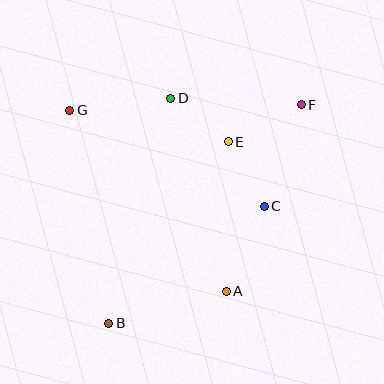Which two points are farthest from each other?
Points B and F are farthest from each other.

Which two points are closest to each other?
Points D and E are closest to each other.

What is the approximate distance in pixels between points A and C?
The distance between A and C is approximately 93 pixels.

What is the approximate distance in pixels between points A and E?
The distance between A and E is approximately 149 pixels.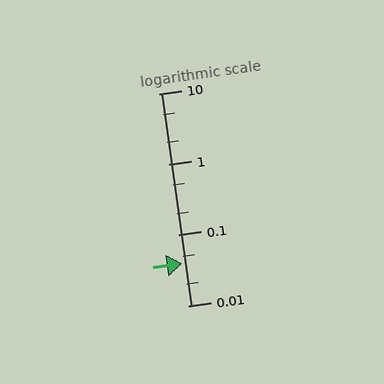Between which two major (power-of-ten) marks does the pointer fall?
The pointer is between 0.01 and 0.1.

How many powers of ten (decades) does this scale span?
The scale spans 3 decades, from 0.01 to 10.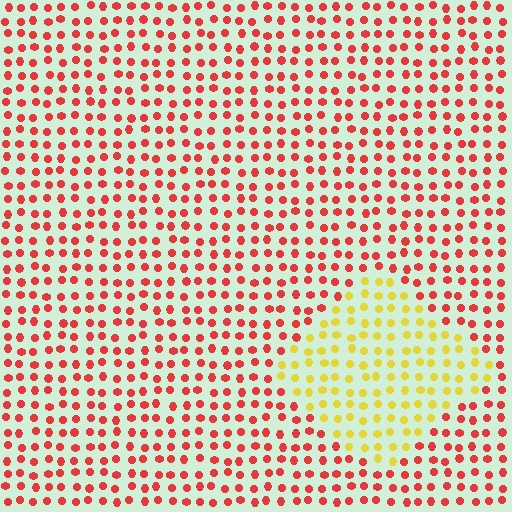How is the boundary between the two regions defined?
The boundary is defined purely by a slight shift in hue (about 58 degrees). Spacing, size, and orientation are identical on both sides.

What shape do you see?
I see a diamond.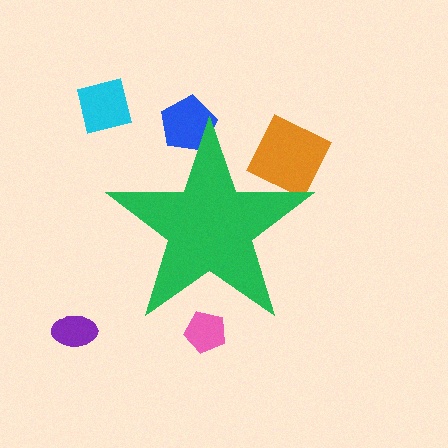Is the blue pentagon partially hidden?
Yes, the blue pentagon is partially hidden behind the green star.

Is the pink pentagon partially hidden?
Yes, the pink pentagon is partially hidden behind the green star.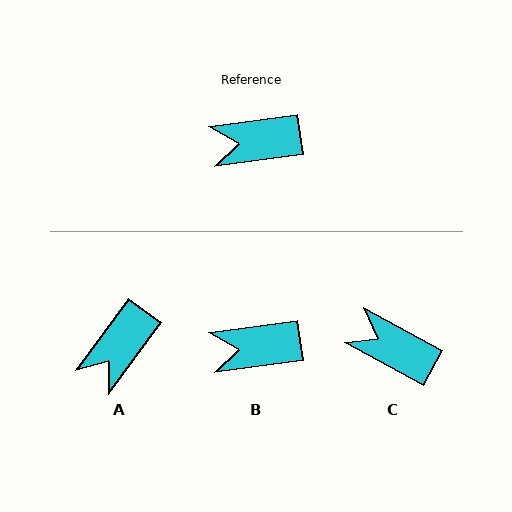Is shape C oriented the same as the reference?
No, it is off by about 36 degrees.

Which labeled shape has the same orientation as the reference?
B.